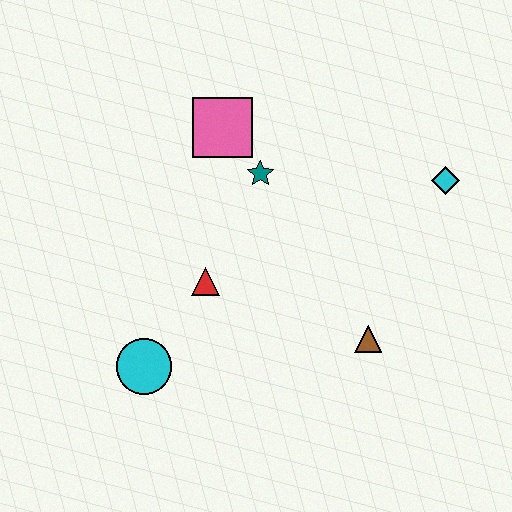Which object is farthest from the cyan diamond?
The cyan circle is farthest from the cyan diamond.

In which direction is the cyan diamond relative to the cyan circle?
The cyan diamond is to the right of the cyan circle.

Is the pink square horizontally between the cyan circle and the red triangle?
No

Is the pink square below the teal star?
No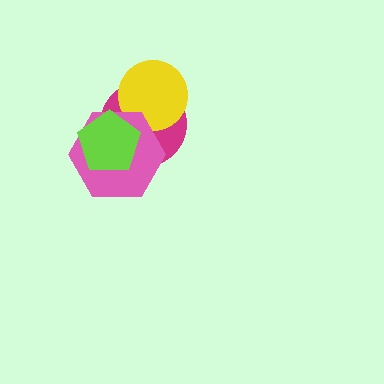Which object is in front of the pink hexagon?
The lime pentagon is in front of the pink hexagon.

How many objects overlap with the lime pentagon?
2 objects overlap with the lime pentagon.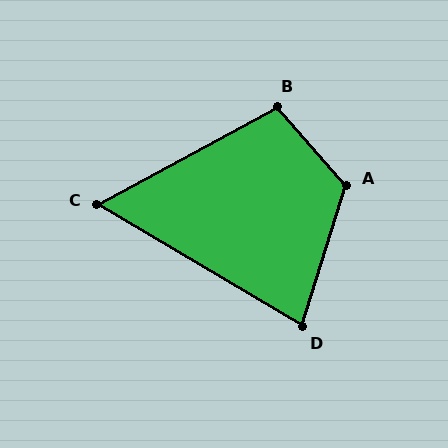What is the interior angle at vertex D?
Approximately 77 degrees (acute).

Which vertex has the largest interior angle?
A, at approximately 121 degrees.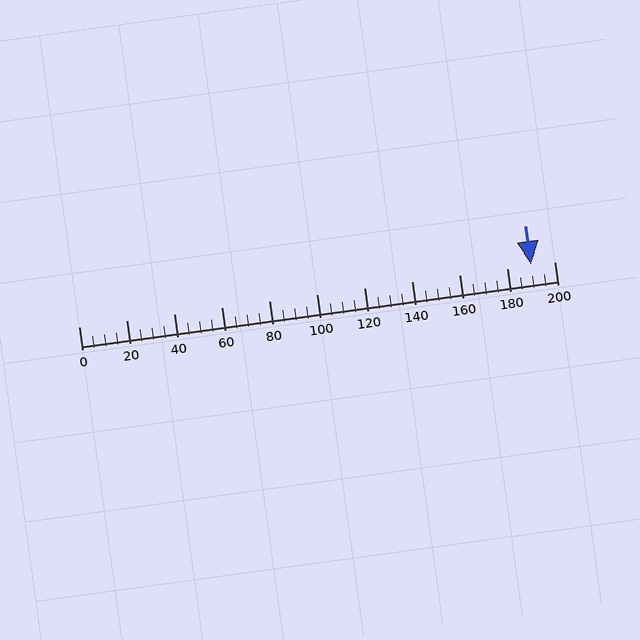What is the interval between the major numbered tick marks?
The major tick marks are spaced 20 units apart.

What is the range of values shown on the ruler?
The ruler shows values from 0 to 200.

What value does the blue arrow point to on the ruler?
The blue arrow points to approximately 190.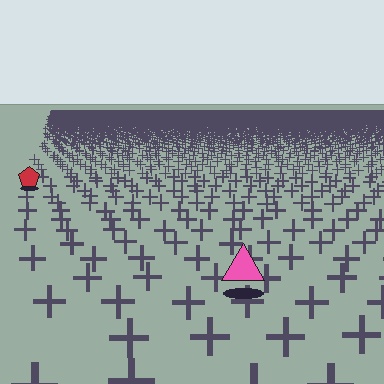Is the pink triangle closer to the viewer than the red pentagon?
Yes. The pink triangle is closer — you can tell from the texture gradient: the ground texture is coarser near it.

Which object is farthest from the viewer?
The red pentagon is farthest from the viewer. It appears smaller and the ground texture around it is denser.